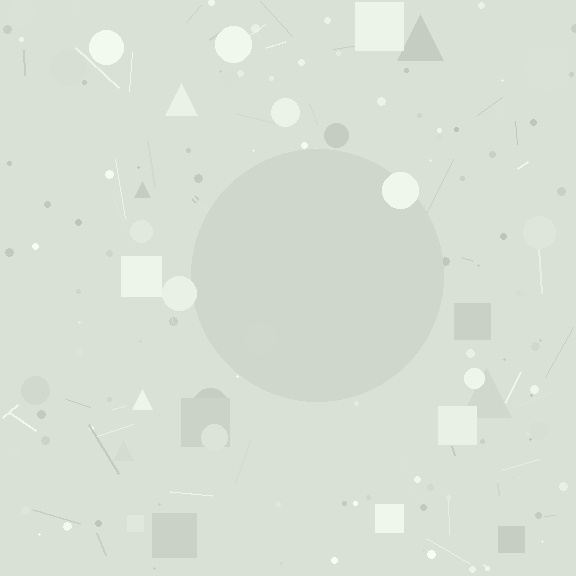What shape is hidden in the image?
A circle is hidden in the image.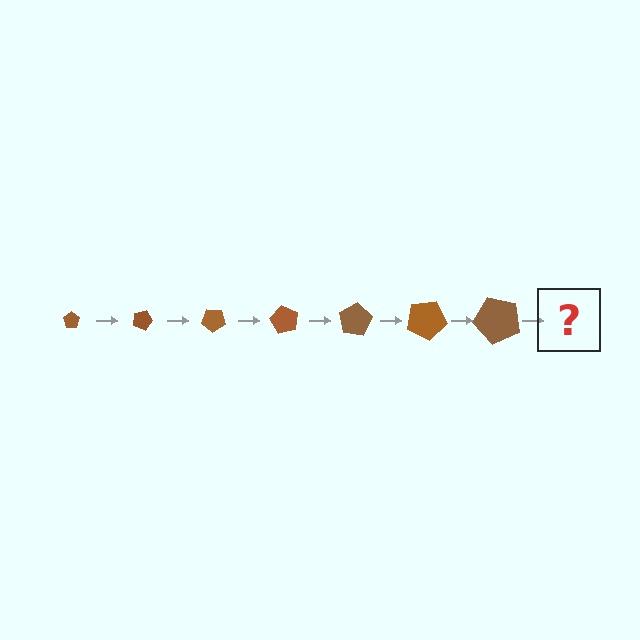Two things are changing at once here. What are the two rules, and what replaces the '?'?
The two rules are that the pentagon grows larger each step and it rotates 20 degrees each step. The '?' should be a pentagon, larger than the previous one and rotated 140 degrees from the start.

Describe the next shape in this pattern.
It should be a pentagon, larger than the previous one and rotated 140 degrees from the start.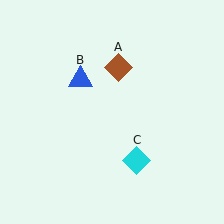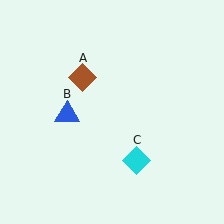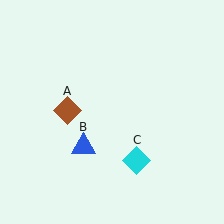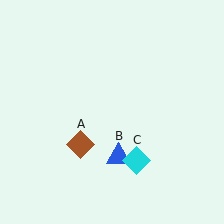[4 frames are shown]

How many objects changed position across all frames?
2 objects changed position: brown diamond (object A), blue triangle (object B).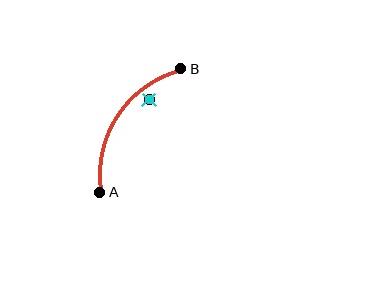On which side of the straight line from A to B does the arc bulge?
The arc bulges to the left of the straight line connecting A and B.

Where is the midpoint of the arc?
The arc midpoint is the point on the curve farthest from the straight line joining A and B. It sits to the left of that line.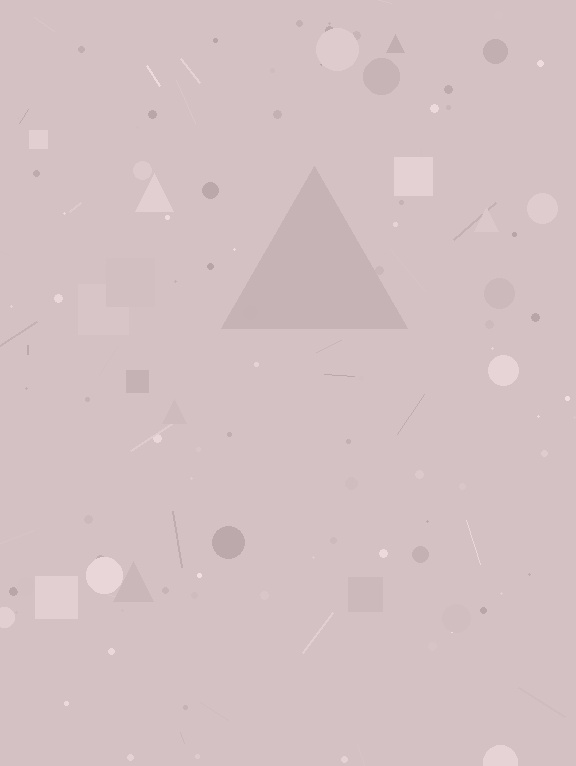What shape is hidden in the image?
A triangle is hidden in the image.